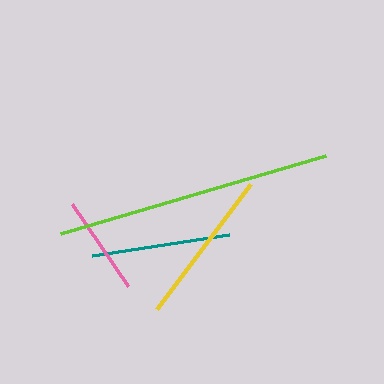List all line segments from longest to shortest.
From longest to shortest: lime, yellow, teal, pink.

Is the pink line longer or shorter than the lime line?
The lime line is longer than the pink line.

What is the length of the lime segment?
The lime segment is approximately 277 pixels long.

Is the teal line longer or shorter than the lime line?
The lime line is longer than the teal line.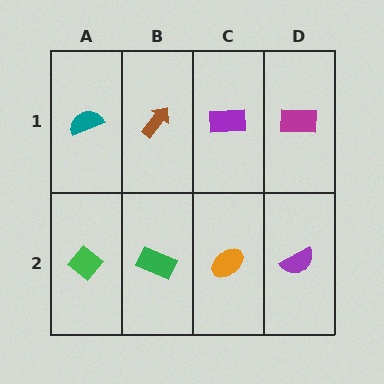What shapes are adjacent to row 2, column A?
A teal semicircle (row 1, column A), a green rectangle (row 2, column B).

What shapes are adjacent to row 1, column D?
A purple semicircle (row 2, column D), a purple rectangle (row 1, column C).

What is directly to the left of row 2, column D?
An orange ellipse.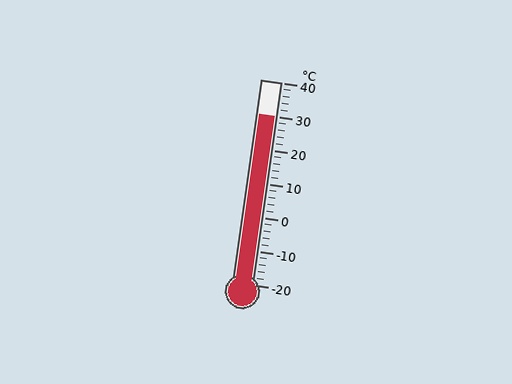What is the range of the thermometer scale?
The thermometer scale ranges from -20°C to 40°C.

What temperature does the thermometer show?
The thermometer shows approximately 30°C.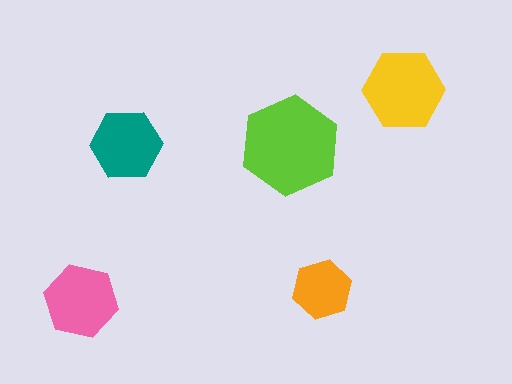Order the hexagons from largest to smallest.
the lime one, the yellow one, the pink one, the teal one, the orange one.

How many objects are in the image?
There are 5 objects in the image.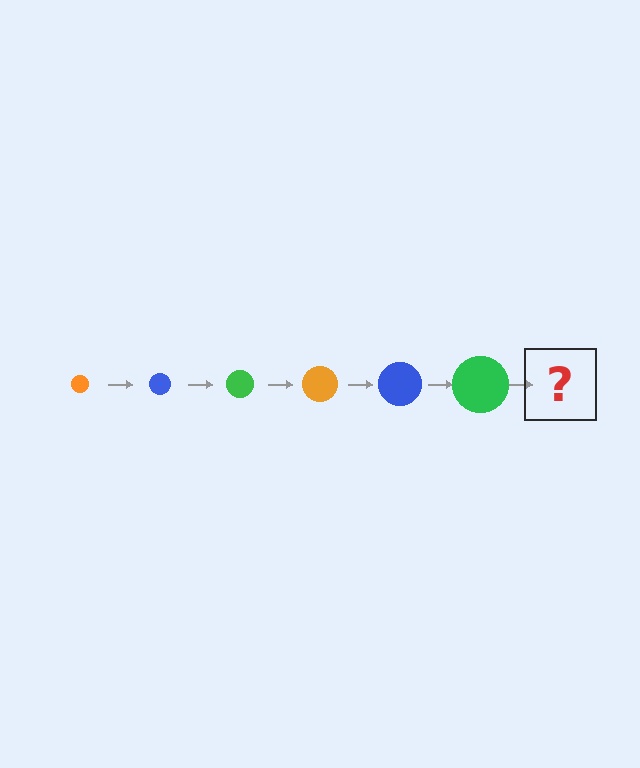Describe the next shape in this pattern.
It should be an orange circle, larger than the previous one.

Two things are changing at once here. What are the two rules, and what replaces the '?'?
The two rules are that the circle grows larger each step and the color cycles through orange, blue, and green. The '?' should be an orange circle, larger than the previous one.